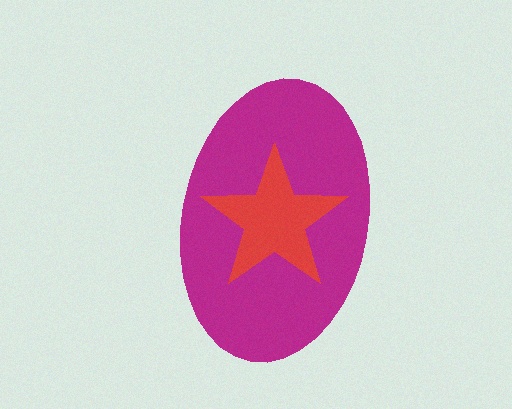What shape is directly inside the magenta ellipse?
The red star.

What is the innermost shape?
The red star.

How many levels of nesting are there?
2.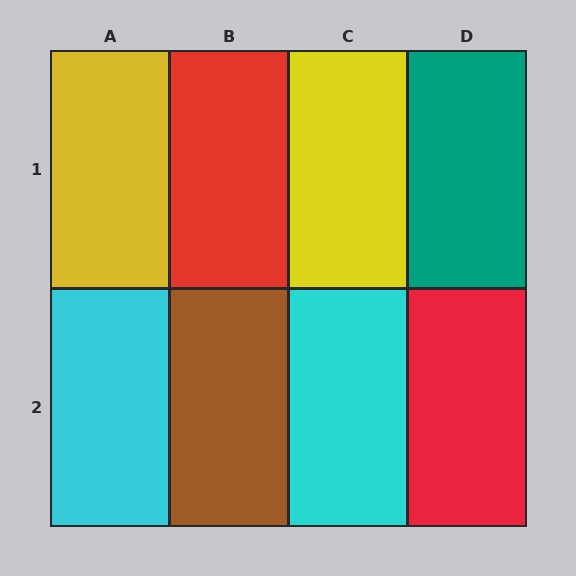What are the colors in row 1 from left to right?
Yellow, red, yellow, teal.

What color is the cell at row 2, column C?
Cyan.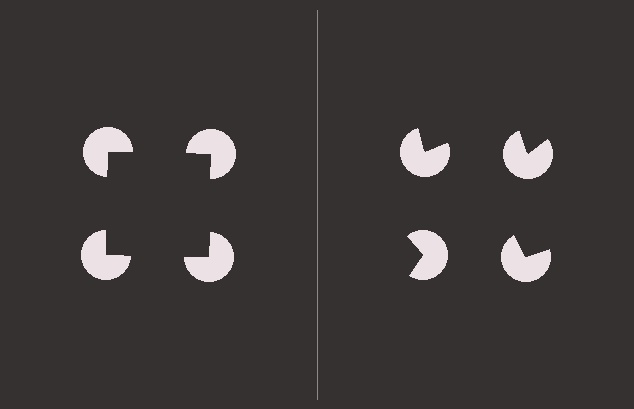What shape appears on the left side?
An illusory square.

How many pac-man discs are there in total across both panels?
8 — 4 on each side.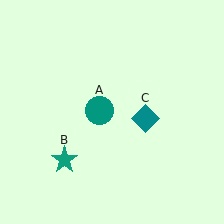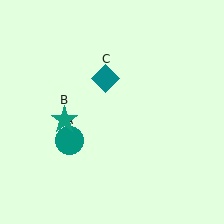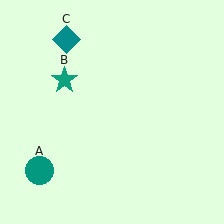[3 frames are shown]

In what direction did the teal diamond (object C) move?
The teal diamond (object C) moved up and to the left.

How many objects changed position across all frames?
3 objects changed position: teal circle (object A), teal star (object B), teal diamond (object C).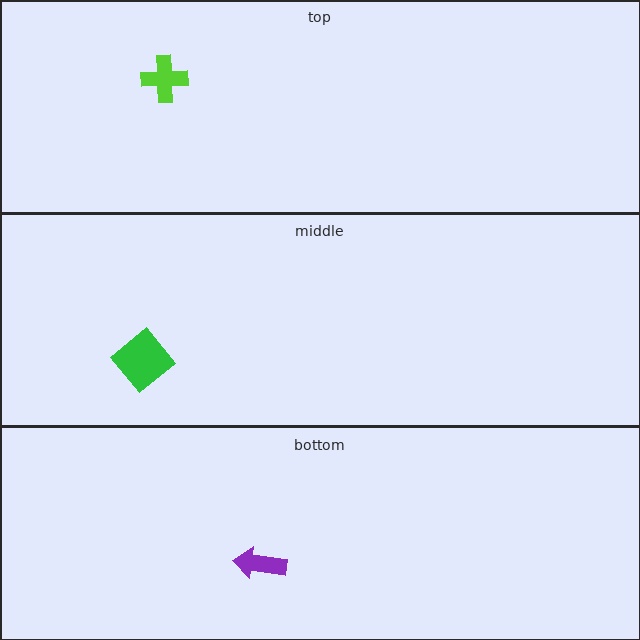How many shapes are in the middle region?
1.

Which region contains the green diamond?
The middle region.